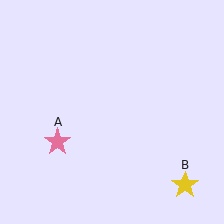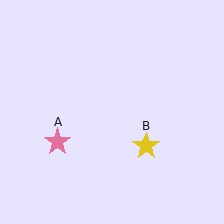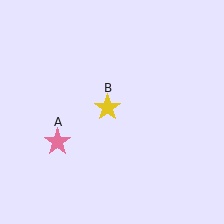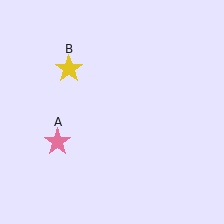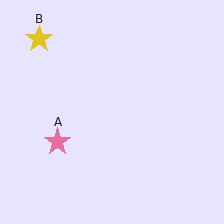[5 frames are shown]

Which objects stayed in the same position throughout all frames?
Pink star (object A) remained stationary.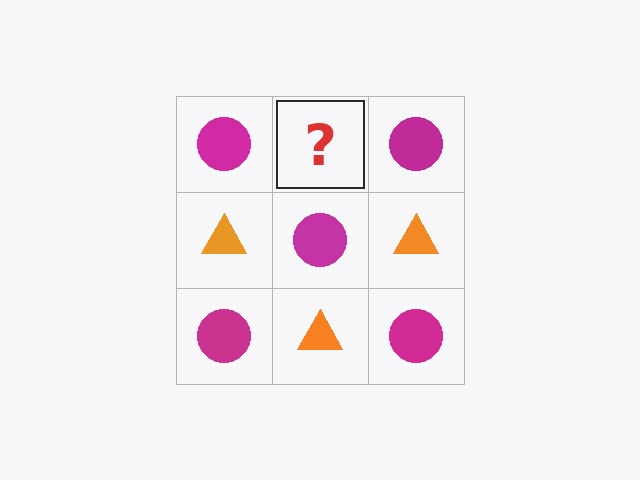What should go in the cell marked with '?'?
The missing cell should contain an orange triangle.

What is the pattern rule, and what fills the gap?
The rule is that it alternates magenta circle and orange triangle in a checkerboard pattern. The gap should be filled with an orange triangle.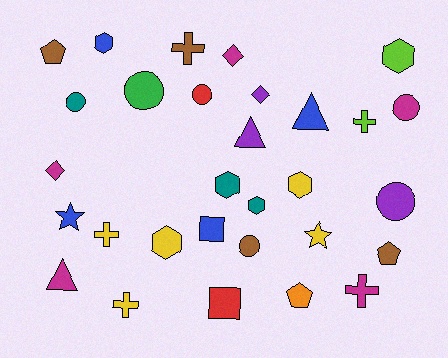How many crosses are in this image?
There are 5 crosses.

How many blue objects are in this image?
There are 4 blue objects.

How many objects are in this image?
There are 30 objects.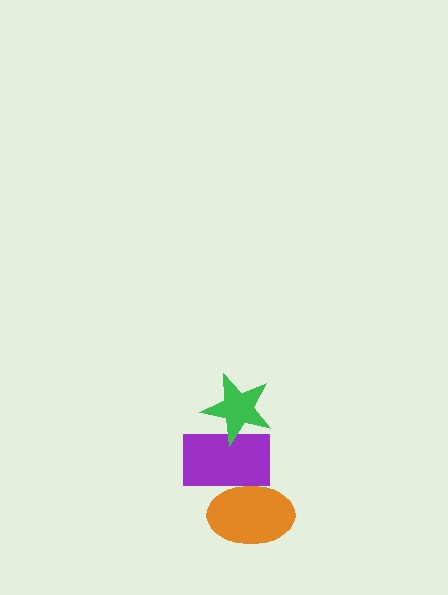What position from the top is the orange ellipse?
The orange ellipse is 3rd from the top.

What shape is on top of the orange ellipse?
The purple rectangle is on top of the orange ellipse.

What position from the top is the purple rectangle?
The purple rectangle is 2nd from the top.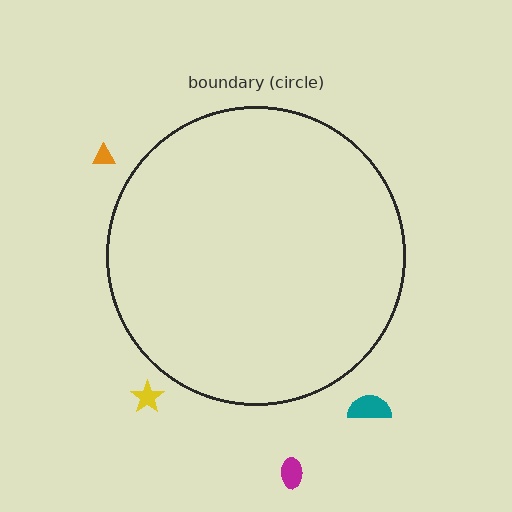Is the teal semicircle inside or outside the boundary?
Outside.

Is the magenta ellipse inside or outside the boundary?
Outside.